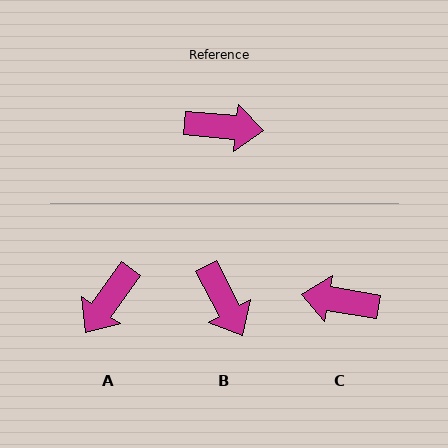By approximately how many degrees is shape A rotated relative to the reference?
Approximately 120 degrees clockwise.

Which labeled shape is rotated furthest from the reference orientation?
C, about 176 degrees away.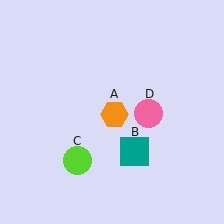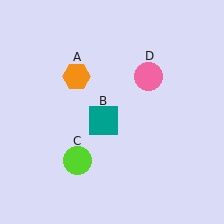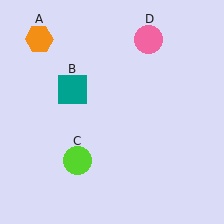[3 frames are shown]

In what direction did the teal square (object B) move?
The teal square (object B) moved up and to the left.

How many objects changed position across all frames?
3 objects changed position: orange hexagon (object A), teal square (object B), pink circle (object D).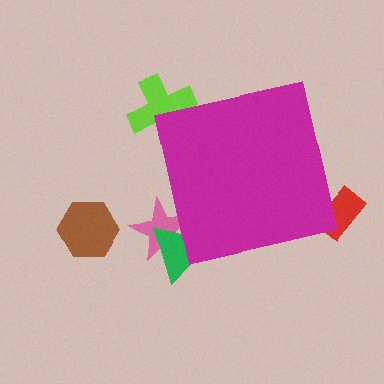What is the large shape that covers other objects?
A magenta square.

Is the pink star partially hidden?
Yes, the pink star is partially hidden behind the magenta square.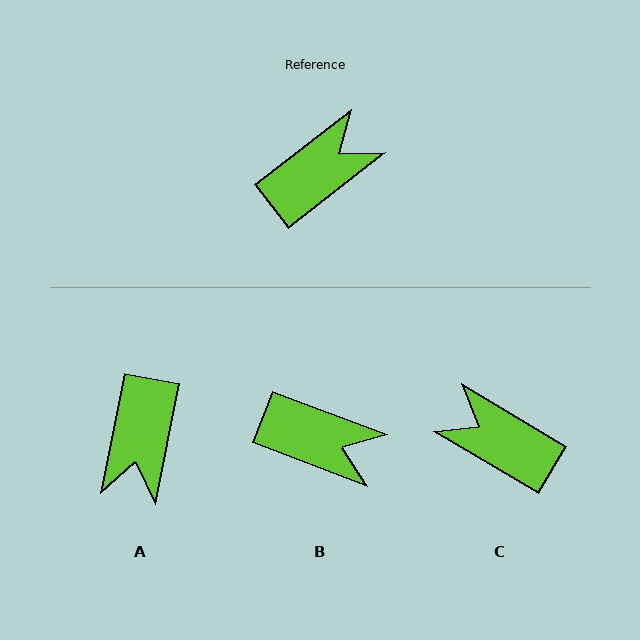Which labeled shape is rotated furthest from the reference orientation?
A, about 139 degrees away.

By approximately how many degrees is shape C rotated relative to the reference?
Approximately 111 degrees counter-clockwise.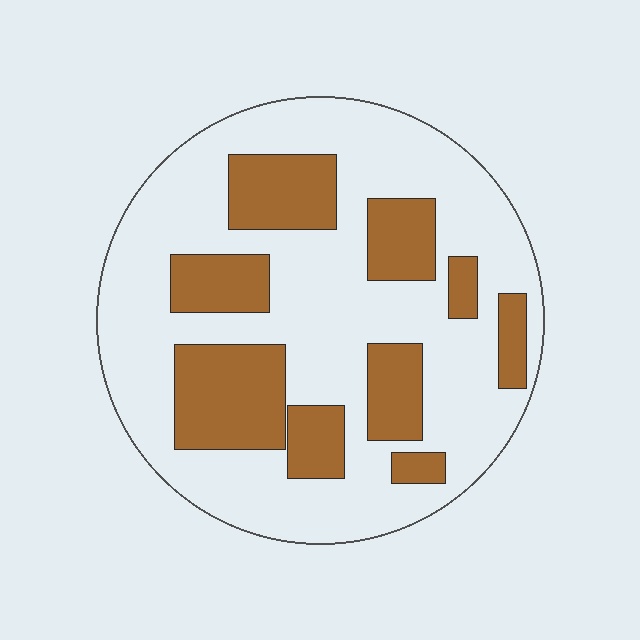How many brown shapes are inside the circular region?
9.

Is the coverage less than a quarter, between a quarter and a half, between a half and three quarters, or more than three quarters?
Between a quarter and a half.